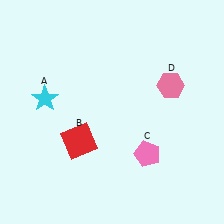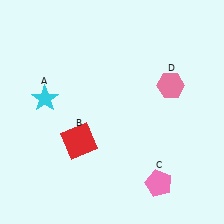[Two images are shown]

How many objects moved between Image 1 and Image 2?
1 object moved between the two images.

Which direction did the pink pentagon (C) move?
The pink pentagon (C) moved down.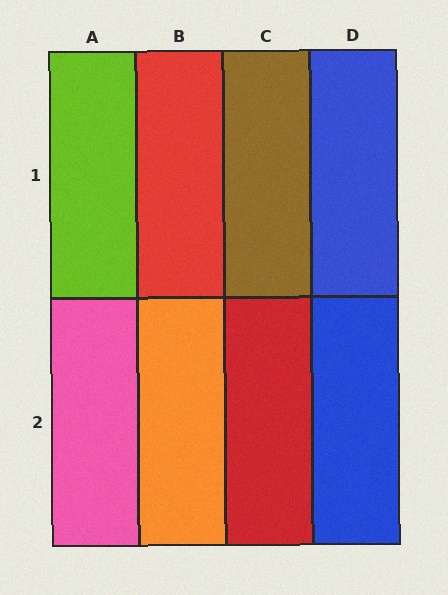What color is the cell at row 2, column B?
Orange.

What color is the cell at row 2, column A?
Pink.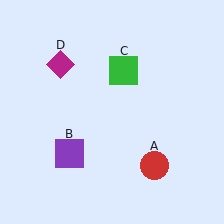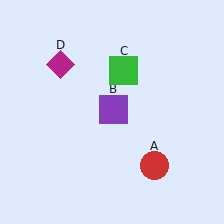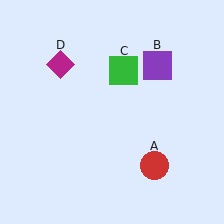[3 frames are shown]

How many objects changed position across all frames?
1 object changed position: purple square (object B).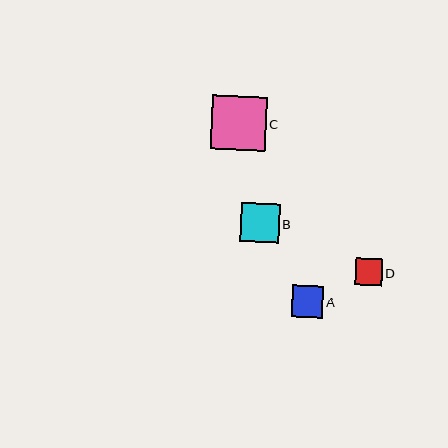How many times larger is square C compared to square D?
Square C is approximately 2.1 times the size of square D.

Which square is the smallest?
Square D is the smallest with a size of approximately 27 pixels.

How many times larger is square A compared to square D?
Square A is approximately 1.2 times the size of square D.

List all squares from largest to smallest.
From largest to smallest: C, B, A, D.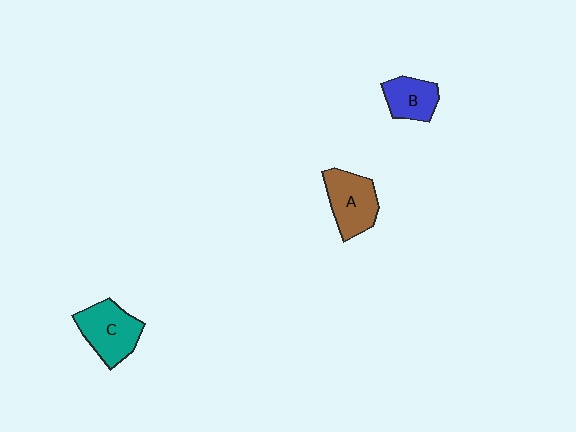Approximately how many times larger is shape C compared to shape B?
Approximately 1.4 times.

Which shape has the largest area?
Shape C (teal).